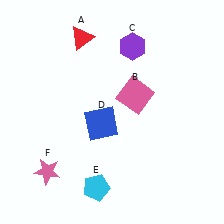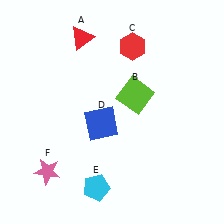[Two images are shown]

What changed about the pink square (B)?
In Image 1, B is pink. In Image 2, it changed to lime.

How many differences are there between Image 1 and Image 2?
There are 2 differences between the two images.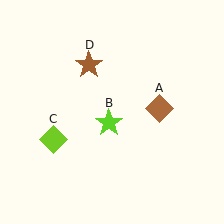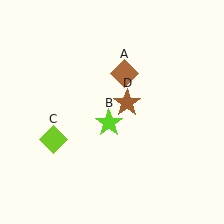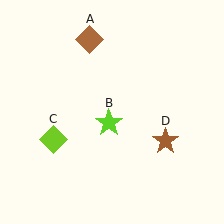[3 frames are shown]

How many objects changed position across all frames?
2 objects changed position: brown diamond (object A), brown star (object D).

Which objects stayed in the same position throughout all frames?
Lime star (object B) and lime diamond (object C) remained stationary.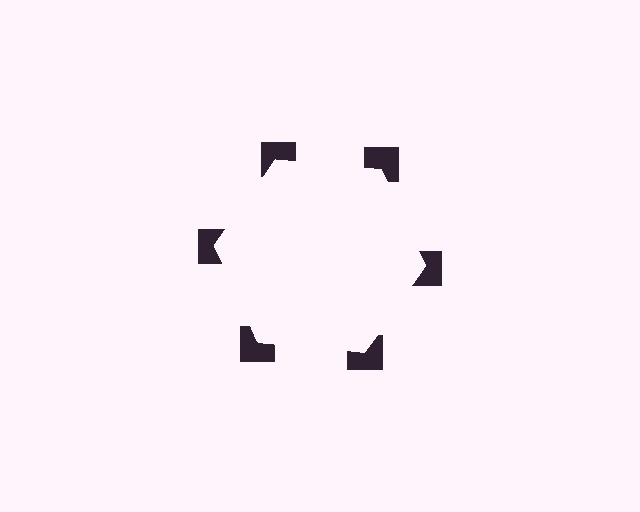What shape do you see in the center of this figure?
An illusory hexagon — its edges are inferred from the aligned wedge cuts in the notched squares, not physically drawn.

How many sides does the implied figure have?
6 sides.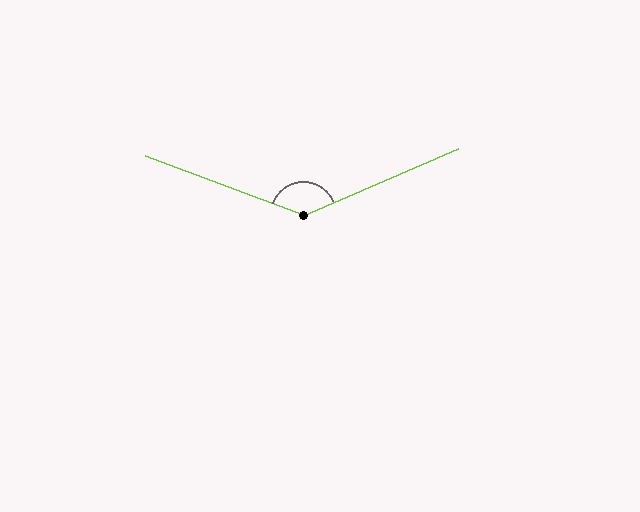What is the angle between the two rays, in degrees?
Approximately 137 degrees.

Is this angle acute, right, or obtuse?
It is obtuse.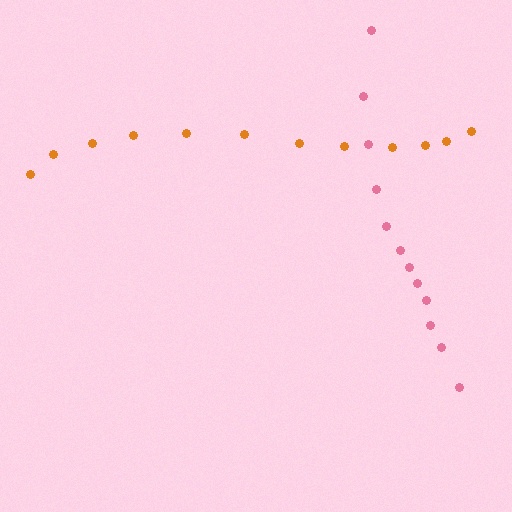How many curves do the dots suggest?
There are 2 distinct paths.